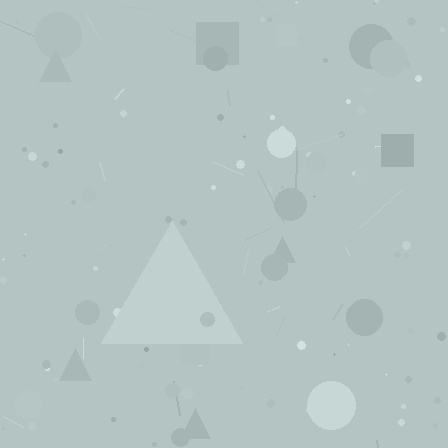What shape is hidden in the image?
A triangle is hidden in the image.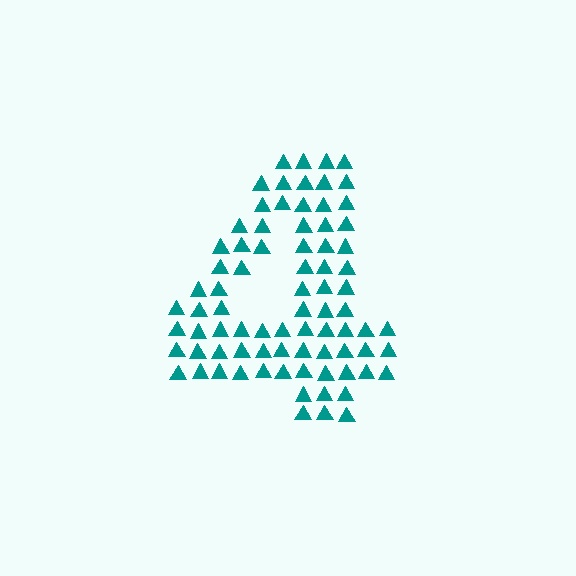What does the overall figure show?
The overall figure shows the digit 4.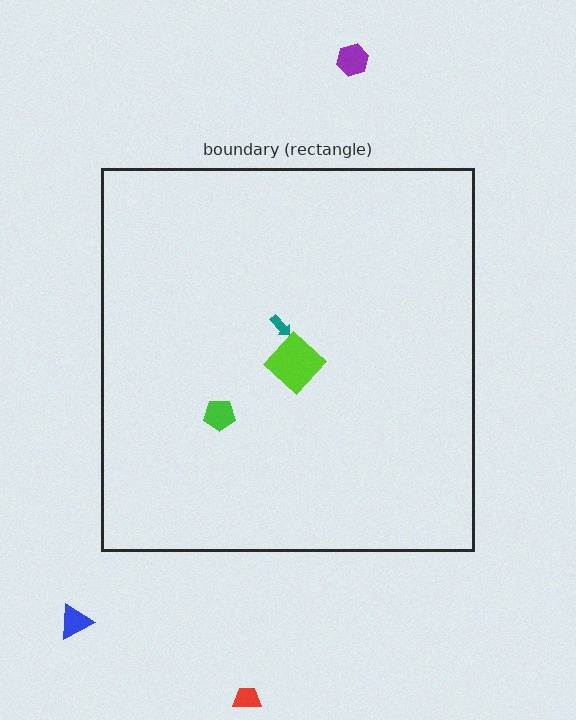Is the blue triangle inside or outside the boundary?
Outside.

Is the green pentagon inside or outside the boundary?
Inside.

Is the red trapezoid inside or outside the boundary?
Outside.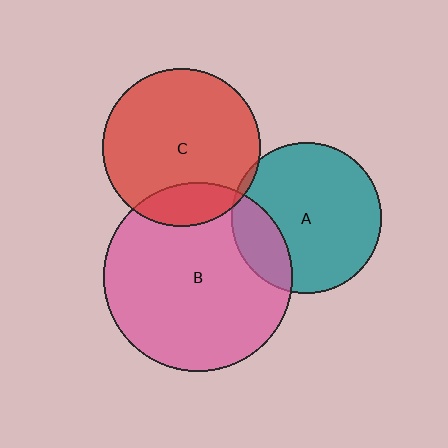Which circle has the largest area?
Circle B (pink).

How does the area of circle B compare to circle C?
Approximately 1.4 times.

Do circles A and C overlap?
Yes.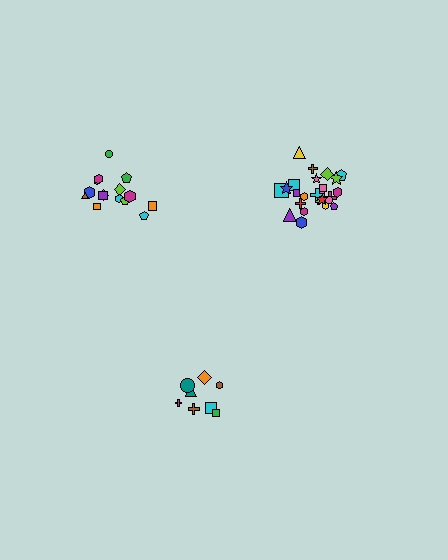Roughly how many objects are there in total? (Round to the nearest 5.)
Roughly 50 objects in total.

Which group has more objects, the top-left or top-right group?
The top-right group.